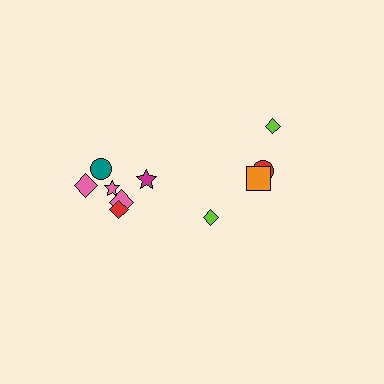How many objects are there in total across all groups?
There are 10 objects.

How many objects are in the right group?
There are 4 objects.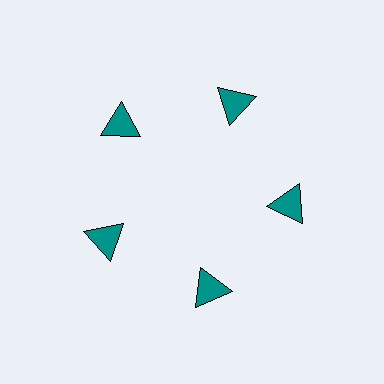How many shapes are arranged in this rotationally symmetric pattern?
There are 5 shapes, arranged in 5 groups of 1.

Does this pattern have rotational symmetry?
Yes, this pattern has 5-fold rotational symmetry. It looks the same after rotating 72 degrees around the center.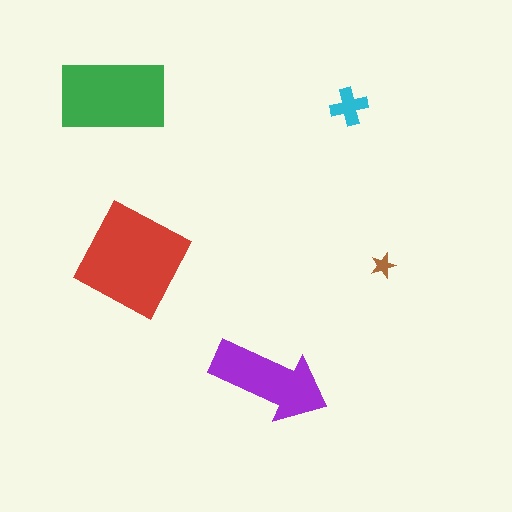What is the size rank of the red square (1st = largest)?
1st.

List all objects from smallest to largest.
The brown star, the cyan cross, the purple arrow, the green rectangle, the red square.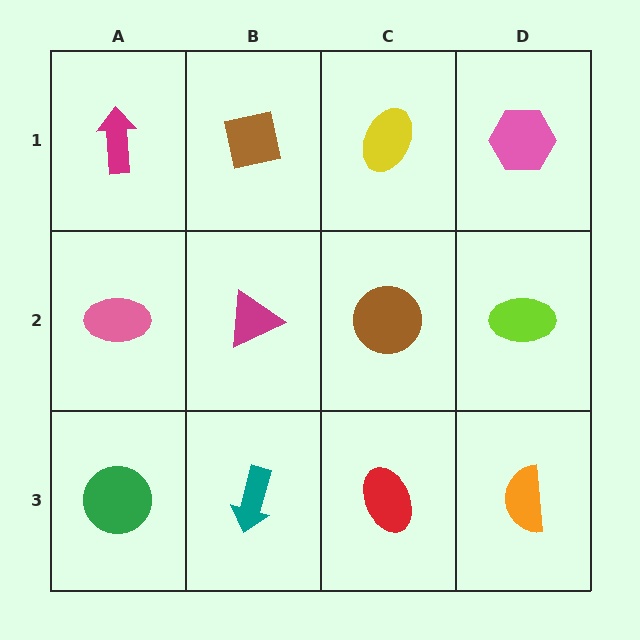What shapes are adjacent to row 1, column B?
A magenta triangle (row 2, column B), a magenta arrow (row 1, column A), a yellow ellipse (row 1, column C).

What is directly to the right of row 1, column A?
A brown square.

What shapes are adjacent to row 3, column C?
A brown circle (row 2, column C), a teal arrow (row 3, column B), an orange semicircle (row 3, column D).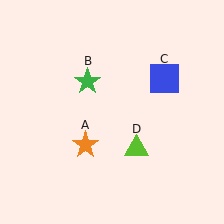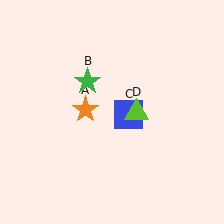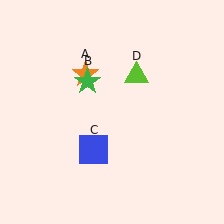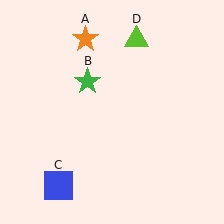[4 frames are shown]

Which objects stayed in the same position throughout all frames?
Green star (object B) remained stationary.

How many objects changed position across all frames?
3 objects changed position: orange star (object A), blue square (object C), lime triangle (object D).